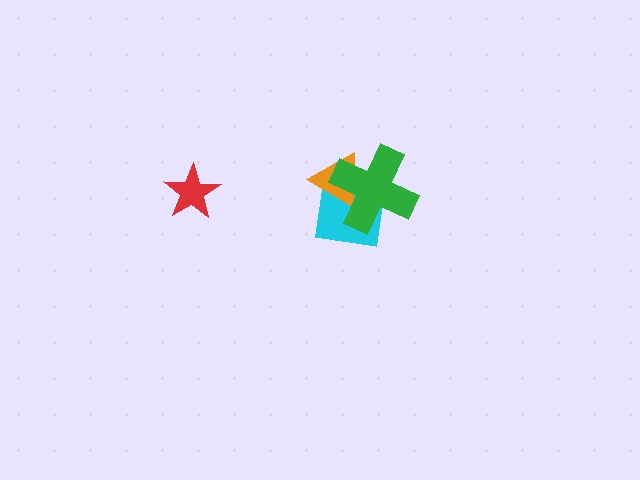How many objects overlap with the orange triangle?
2 objects overlap with the orange triangle.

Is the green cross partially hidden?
No, no other shape covers it.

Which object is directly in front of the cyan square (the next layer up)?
The orange triangle is directly in front of the cyan square.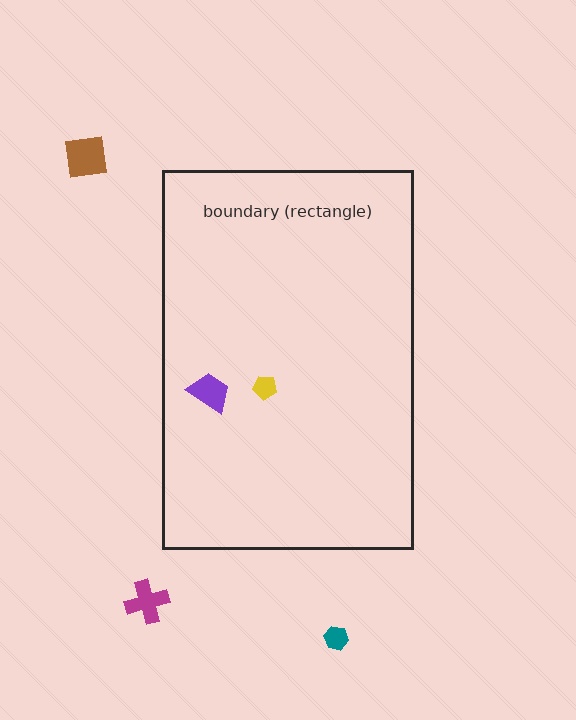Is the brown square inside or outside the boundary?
Outside.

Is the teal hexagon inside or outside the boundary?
Outside.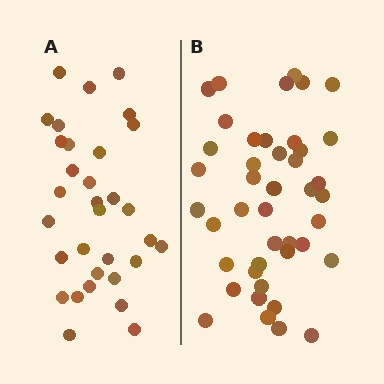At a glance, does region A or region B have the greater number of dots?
Region B (the right region) has more dots.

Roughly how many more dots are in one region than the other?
Region B has roughly 12 or so more dots than region A.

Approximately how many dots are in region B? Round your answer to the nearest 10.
About 40 dots. (The exact count is 43, which rounds to 40.)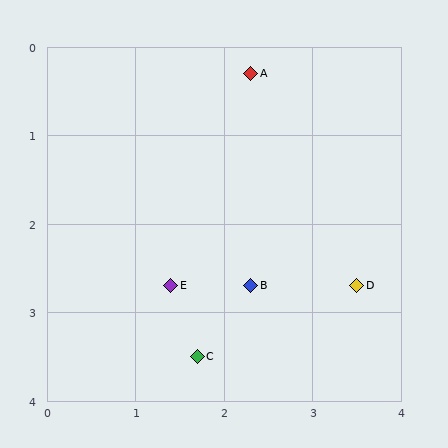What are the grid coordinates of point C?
Point C is at approximately (1.7, 3.5).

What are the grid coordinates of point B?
Point B is at approximately (2.3, 2.7).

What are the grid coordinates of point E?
Point E is at approximately (1.4, 2.7).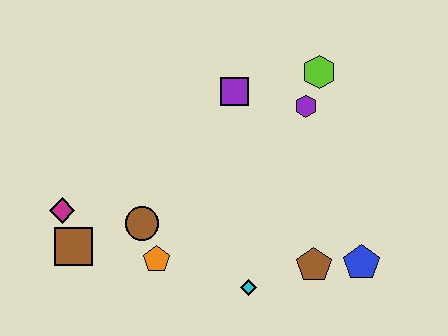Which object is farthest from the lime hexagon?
The brown square is farthest from the lime hexagon.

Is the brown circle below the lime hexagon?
Yes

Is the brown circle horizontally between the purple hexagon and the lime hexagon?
No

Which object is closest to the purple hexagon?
The lime hexagon is closest to the purple hexagon.